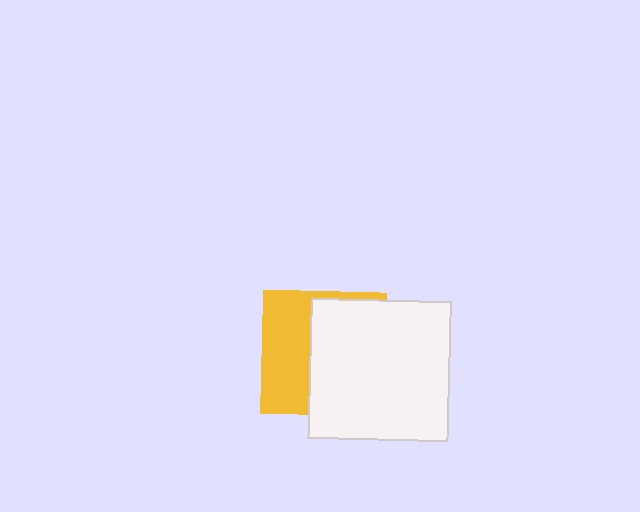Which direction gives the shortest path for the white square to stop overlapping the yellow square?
Moving right gives the shortest separation.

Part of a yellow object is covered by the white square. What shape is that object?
It is a square.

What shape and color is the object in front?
The object in front is a white square.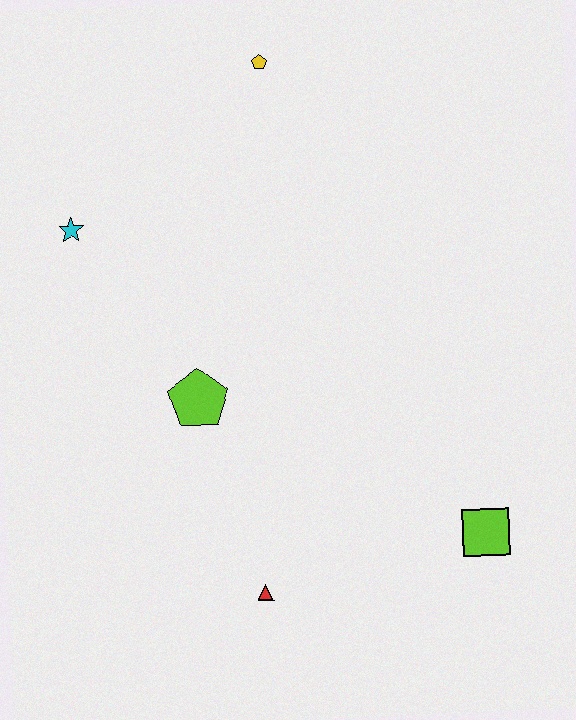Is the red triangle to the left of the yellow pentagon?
Yes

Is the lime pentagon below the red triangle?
No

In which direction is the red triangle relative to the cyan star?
The red triangle is below the cyan star.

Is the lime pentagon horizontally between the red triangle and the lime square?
No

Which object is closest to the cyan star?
The lime pentagon is closest to the cyan star.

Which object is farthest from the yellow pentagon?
The red triangle is farthest from the yellow pentagon.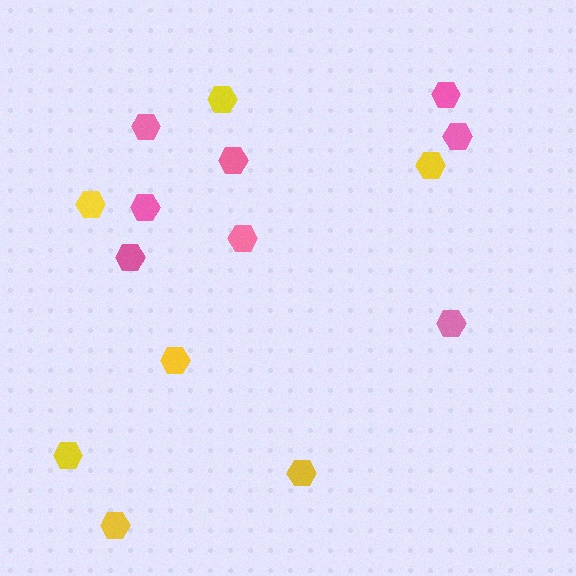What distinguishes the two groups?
There are 2 groups: one group of pink hexagons (8) and one group of yellow hexagons (7).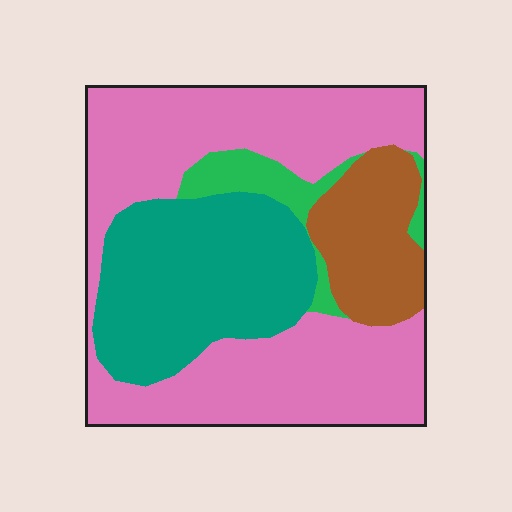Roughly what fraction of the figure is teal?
Teal takes up between a quarter and a half of the figure.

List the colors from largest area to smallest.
From largest to smallest: pink, teal, brown, green.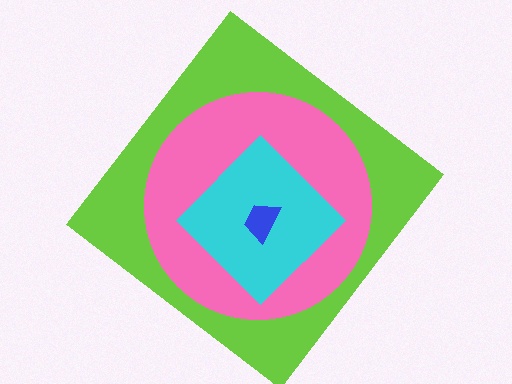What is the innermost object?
The blue trapezoid.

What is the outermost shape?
The lime diamond.